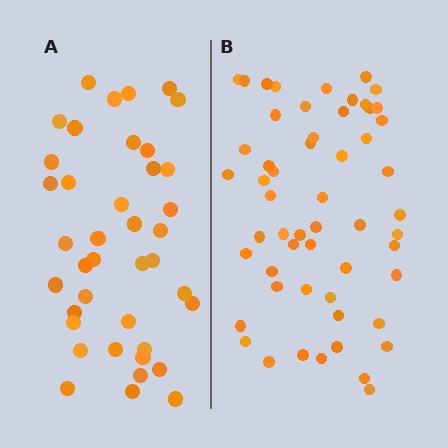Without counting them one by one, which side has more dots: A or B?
Region B (the right region) has more dots.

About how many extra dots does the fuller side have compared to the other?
Region B has approximately 15 more dots than region A.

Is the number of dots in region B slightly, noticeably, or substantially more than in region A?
Region B has noticeably more, but not dramatically so. The ratio is roughly 1.4 to 1.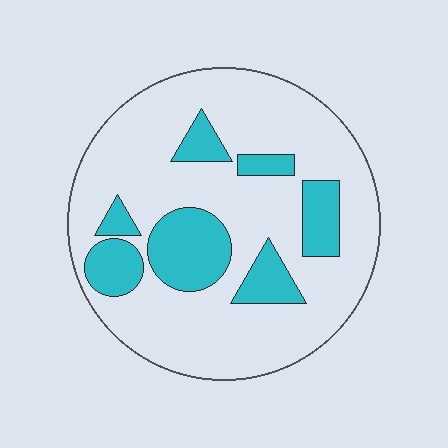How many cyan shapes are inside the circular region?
7.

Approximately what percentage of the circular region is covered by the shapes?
Approximately 25%.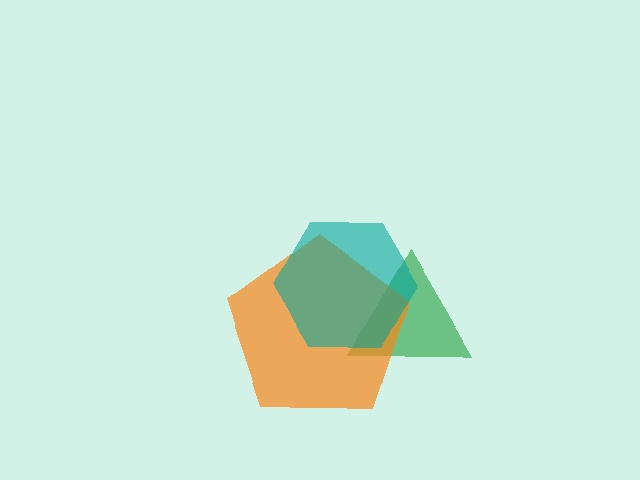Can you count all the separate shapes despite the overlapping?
Yes, there are 3 separate shapes.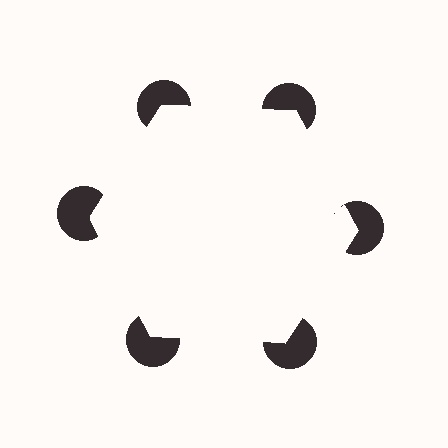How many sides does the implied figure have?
6 sides.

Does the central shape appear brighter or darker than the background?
It typically appears slightly brighter than the background, even though no actual brightness change is drawn.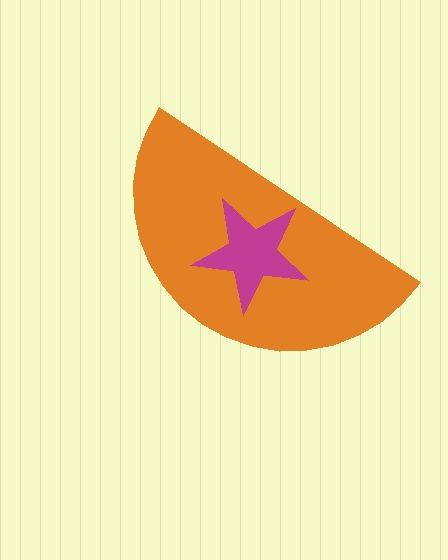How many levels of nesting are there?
2.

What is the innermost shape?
The magenta star.